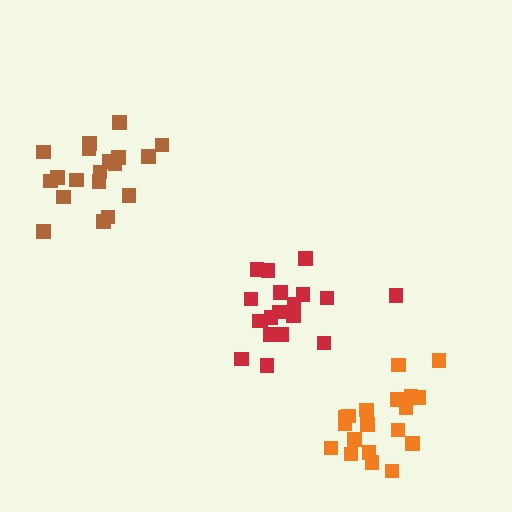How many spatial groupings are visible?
There are 3 spatial groupings.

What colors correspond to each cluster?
The clusters are colored: red, orange, brown.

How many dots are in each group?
Group 1: 19 dots, Group 2: 19 dots, Group 3: 19 dots (57 total).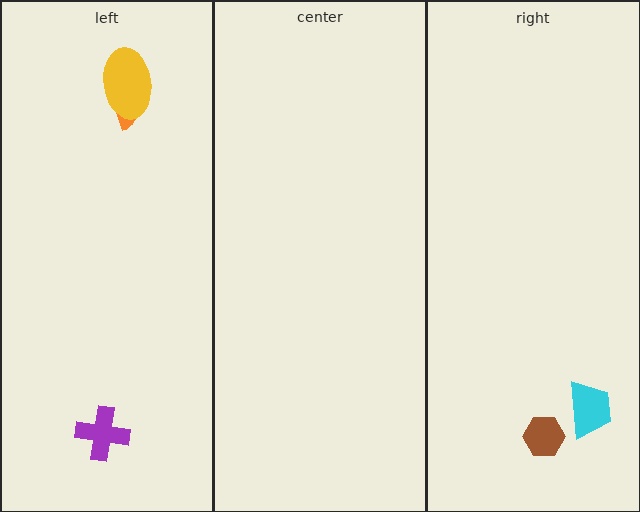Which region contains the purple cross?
The left region.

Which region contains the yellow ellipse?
The left region.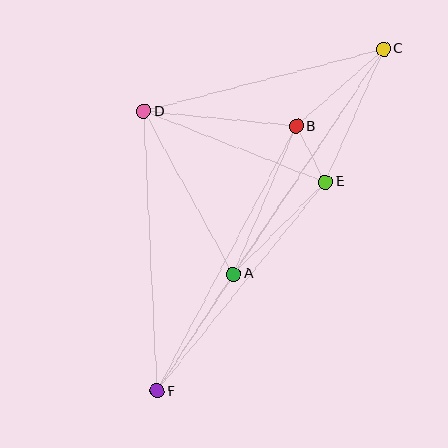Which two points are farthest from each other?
Points C and F are farthest from each other.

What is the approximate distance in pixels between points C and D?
The distance between C and D is approximately 247 pixels.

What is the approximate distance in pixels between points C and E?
The distance between C and E is approximately 145 pixels.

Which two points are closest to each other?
Points B and E are closest to each other.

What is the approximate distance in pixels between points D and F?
The distance between D and F is approximately 280 pixels.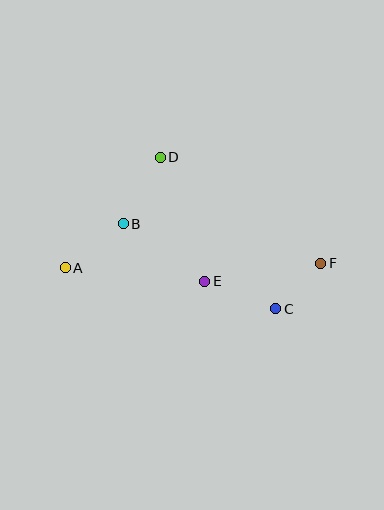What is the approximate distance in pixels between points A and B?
The distance between A and B is approximately 73 pixels.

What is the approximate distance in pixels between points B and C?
The distance between B and C is approximately 174 pixels.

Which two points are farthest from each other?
Points A and F are farthest from each other.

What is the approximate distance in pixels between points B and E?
The distance between B and E is approximately 100 pixels.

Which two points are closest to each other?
Points C and F are closest to each other.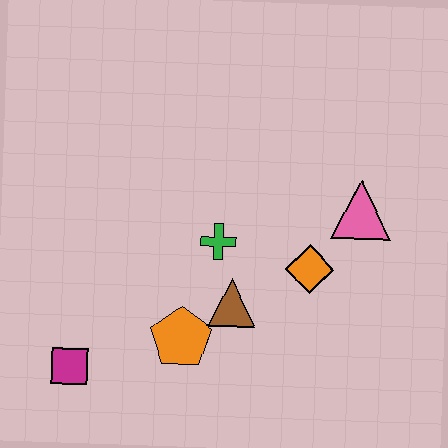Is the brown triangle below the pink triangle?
Yes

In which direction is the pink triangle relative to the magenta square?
The pink triangle is to the right of the magenta square.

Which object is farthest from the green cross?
The magenta square is farthest from the green cross.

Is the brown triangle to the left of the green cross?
No